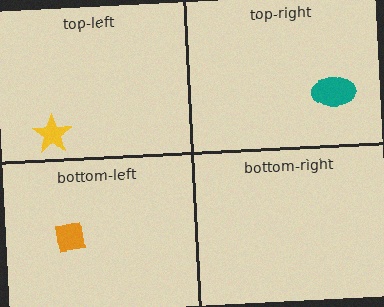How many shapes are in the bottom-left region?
1.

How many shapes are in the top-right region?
1.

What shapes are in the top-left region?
The yellow star.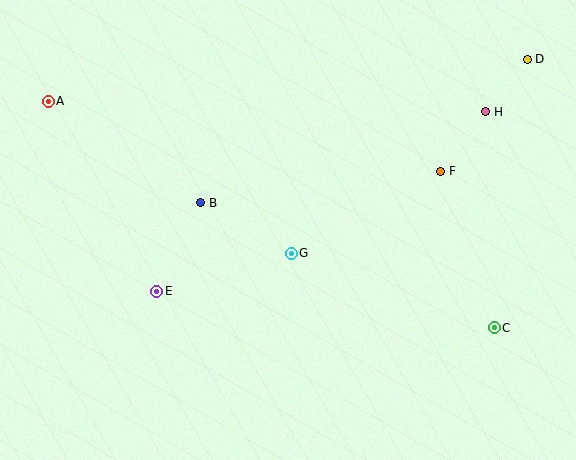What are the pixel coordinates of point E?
Point E is at (157, 291).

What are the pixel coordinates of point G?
Point G is at (291, 253).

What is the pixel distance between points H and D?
The distance between H and D is 67 pixels.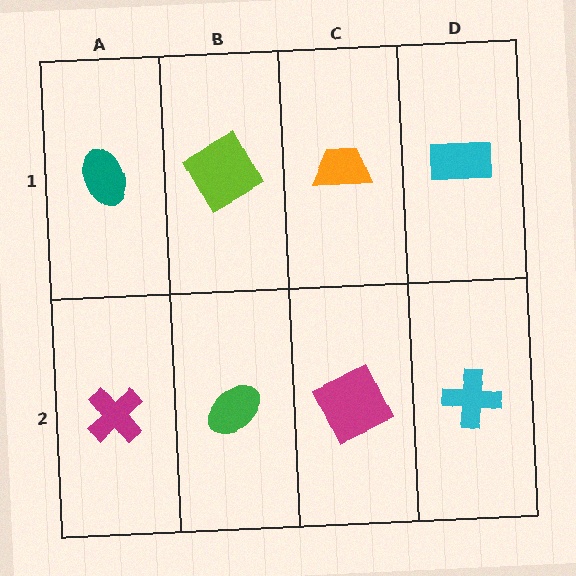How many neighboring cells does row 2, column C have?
3.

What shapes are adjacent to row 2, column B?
A lime square (row 1, column B), a magenta cross (row 2, column A), a magenta square (row 2, column C).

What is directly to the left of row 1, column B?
A teal ellipse.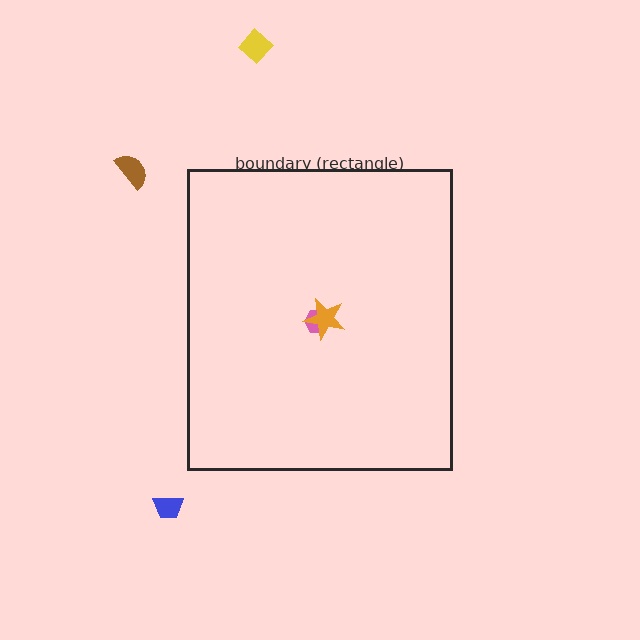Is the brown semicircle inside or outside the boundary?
Outside.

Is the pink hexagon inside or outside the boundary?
Inside.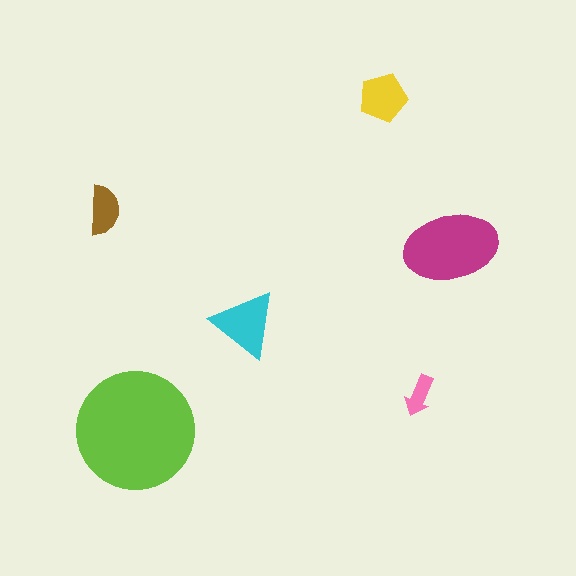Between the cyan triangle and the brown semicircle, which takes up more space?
The cyan triangle.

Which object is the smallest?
The pink arrow.